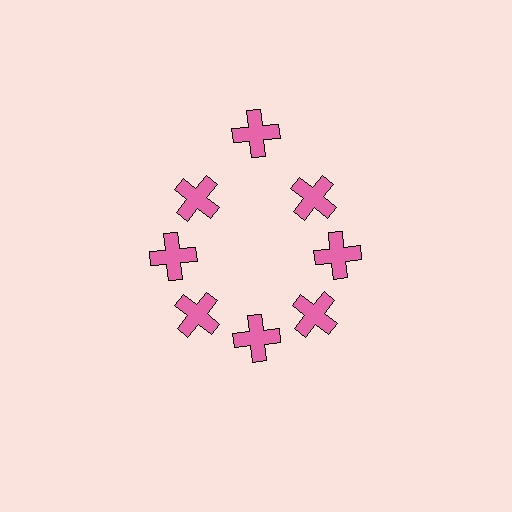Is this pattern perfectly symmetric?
No. The 8 pink crosses are arranged in a ring, but one element near the 12 o'clock position is pushed outward from the center, breaking the 8-fold rotational symmetry.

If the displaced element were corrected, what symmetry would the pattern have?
It would have 8-fold rotational symmetry — the pattern would map onto itself every 45 degrees.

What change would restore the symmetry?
The symmetry would be restored by moving it inward, back onto the ring so that all 8 crosses sit at equal angles and equal distance from the center.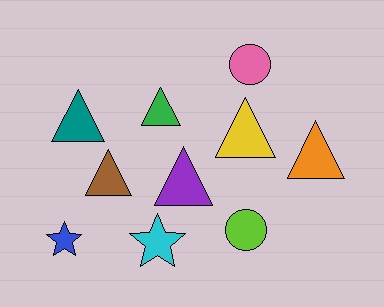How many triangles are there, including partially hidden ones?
There are 6 triangles.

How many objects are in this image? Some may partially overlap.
There are 10 objects.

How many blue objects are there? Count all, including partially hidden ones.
There is 1 blue object.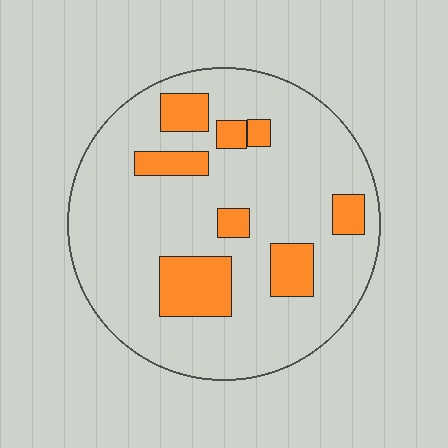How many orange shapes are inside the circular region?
8.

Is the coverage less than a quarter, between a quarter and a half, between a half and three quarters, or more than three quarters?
Less than a quarter.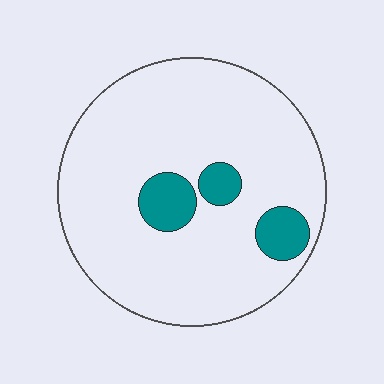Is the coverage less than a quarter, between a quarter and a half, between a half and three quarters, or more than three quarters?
Less than a quarter.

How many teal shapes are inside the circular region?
3.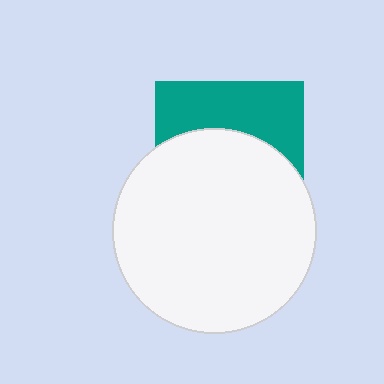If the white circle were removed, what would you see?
You would see the complete teal square.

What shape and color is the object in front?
The object in front is a white circle.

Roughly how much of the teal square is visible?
A small part of it is visible (roughly 39%).